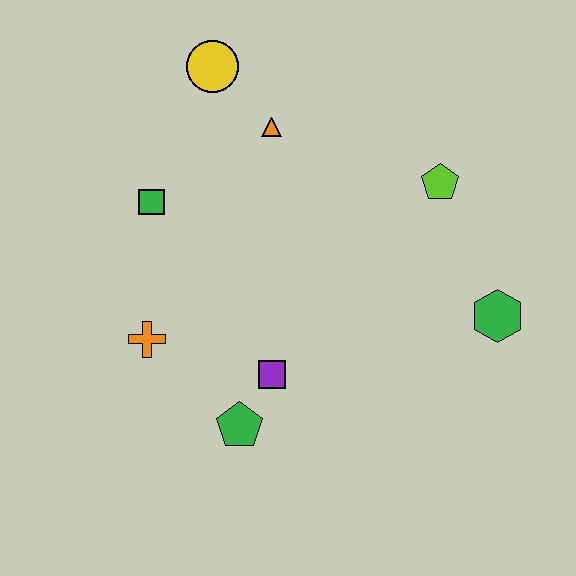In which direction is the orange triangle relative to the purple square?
The orange triangle is above the purple square.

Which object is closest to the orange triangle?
The yellow circle is closest to the orange triangle.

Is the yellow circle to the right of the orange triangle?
No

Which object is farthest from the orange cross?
The green hexagon is farthest from the orange cross.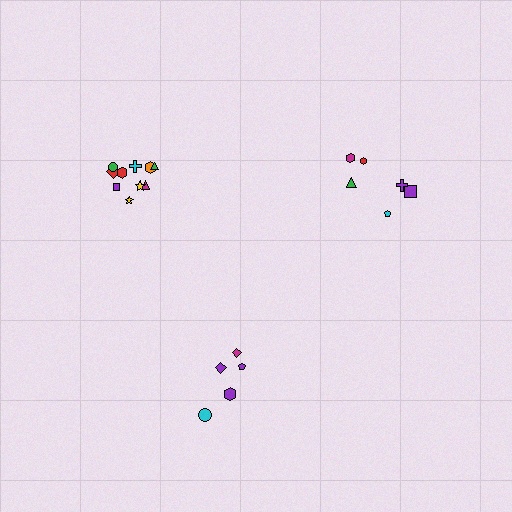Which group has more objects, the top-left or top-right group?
The top-left group.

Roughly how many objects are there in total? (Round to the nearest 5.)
Roughly 20 objects in total.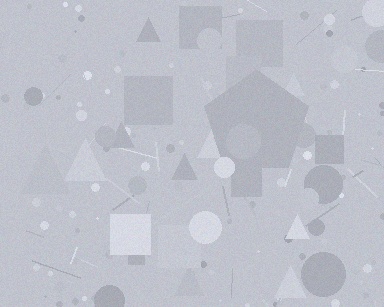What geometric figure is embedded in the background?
A pentagon is embedded in the background.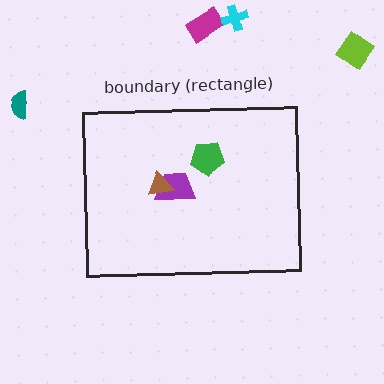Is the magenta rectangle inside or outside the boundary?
Outside.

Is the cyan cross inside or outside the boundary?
Outside.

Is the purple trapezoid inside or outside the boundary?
Inside.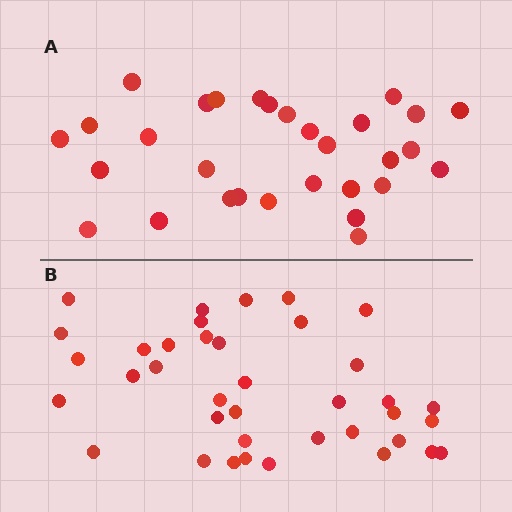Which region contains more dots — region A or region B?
Region B (the bottom region) has more dots.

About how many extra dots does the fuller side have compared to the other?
Region B has roughly 8 or so more dots than region A.